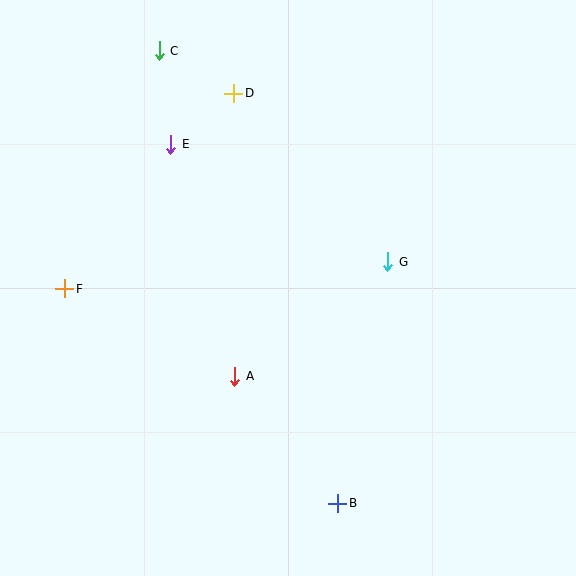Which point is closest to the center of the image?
Point G at (388, 262) is closest to the center.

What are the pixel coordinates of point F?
Point F is at (65, 289).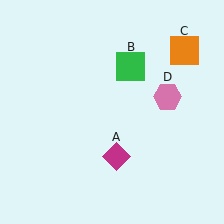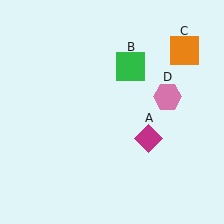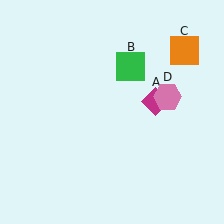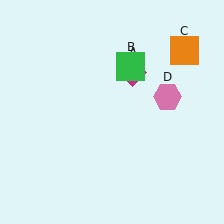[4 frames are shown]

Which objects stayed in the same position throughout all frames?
Green square (object B) and orange square (object C) and pink hexagon (object D) remained stationary.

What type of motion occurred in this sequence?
The magenta diamond (object A) rotated counterclockwise around the center of the scene.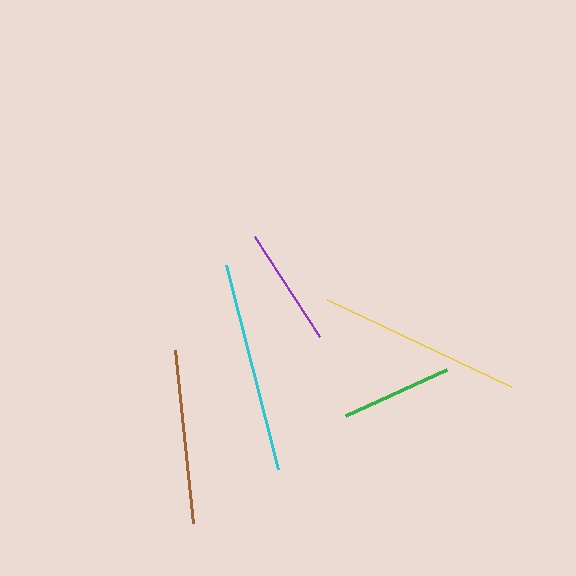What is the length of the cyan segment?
The cyan segment is approximately 210 pixels long.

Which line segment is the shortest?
The green line is the shortest at approximately 111 pixels.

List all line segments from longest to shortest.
From longest to shortest: cyan, yellow, brown, purple, green.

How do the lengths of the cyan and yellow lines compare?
The cyan and yellow lines are approximately the same length.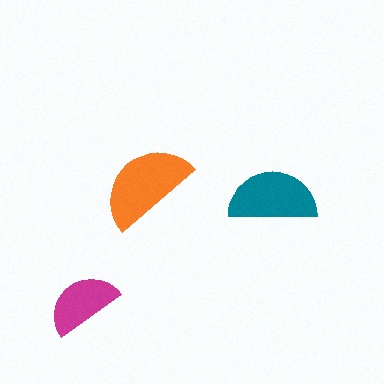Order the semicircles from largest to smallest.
the orange one, the teal one, the magenta one.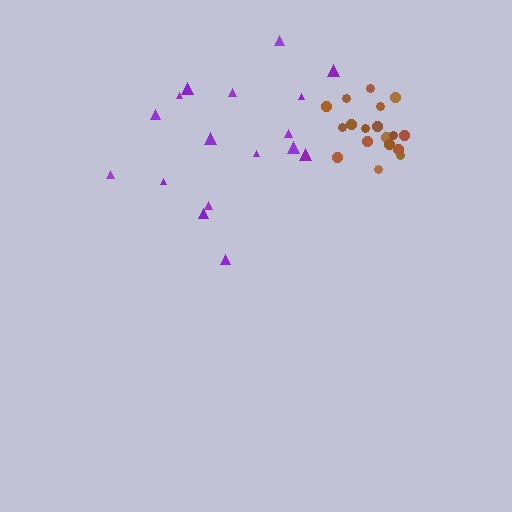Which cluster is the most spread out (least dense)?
Purple.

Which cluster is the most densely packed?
Brown.